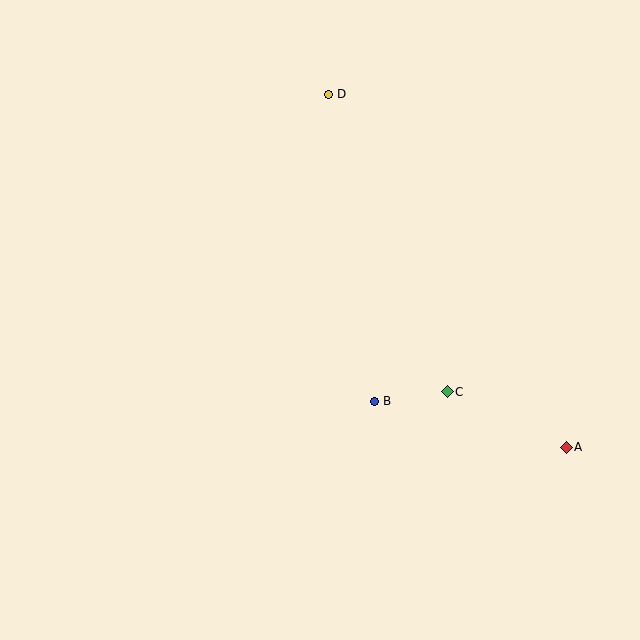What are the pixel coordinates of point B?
Point B is at (375, 401).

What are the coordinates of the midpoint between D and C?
The midpoint between D and C is at (388, 243).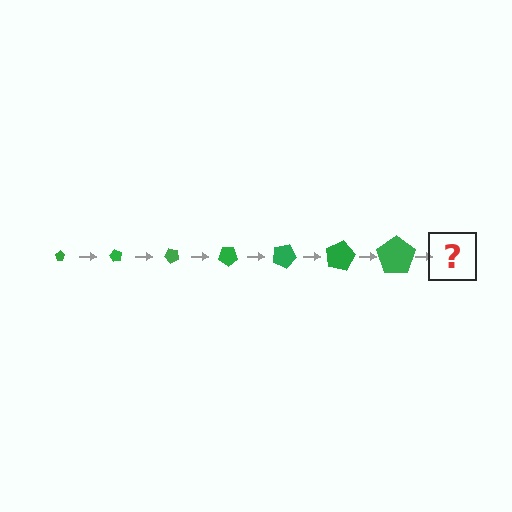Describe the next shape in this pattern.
It should be a pentagon, larger than the previous one and rotated 420 degrees from the start.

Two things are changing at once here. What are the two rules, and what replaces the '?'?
The two rules are that the pentagon grows larger each step and it rotates 60 degrees each step. The '?' should be a pentagon, larger than the previous one and rotated 420 degrees from the start.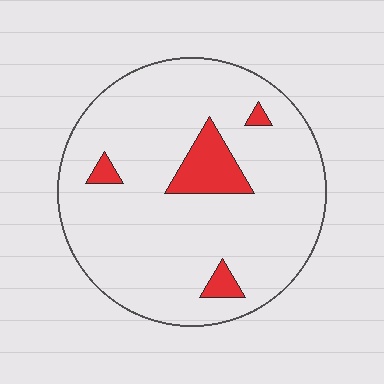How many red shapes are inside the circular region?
4.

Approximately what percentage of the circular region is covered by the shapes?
Approximately 10%.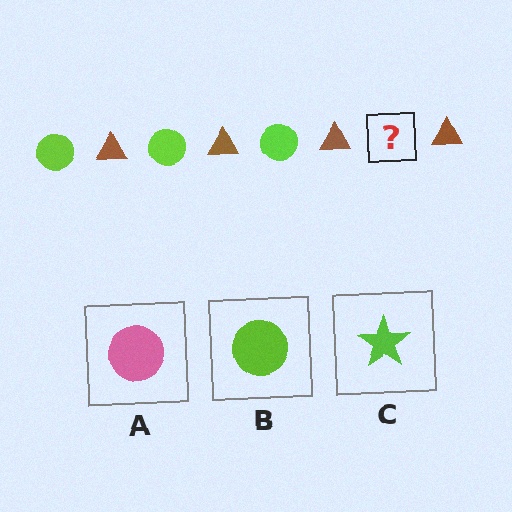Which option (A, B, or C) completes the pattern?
B.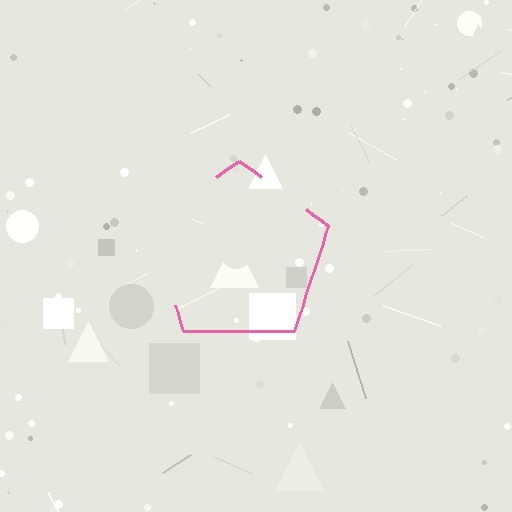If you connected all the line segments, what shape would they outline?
They would outline a pentagon.